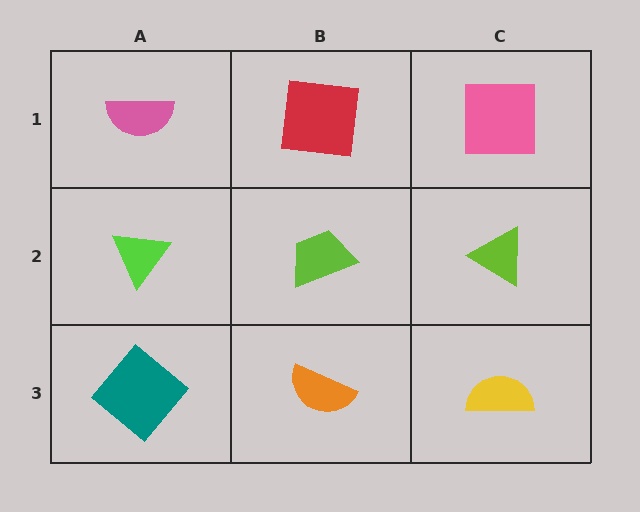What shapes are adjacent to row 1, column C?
A lime triangle (row 2, column C), a red square (row 1, column B).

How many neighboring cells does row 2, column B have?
4.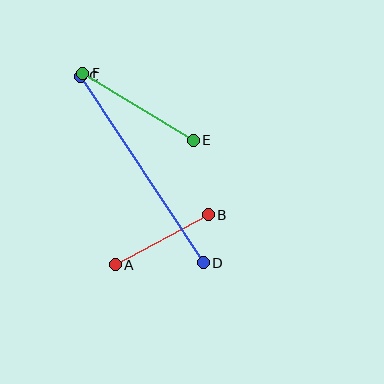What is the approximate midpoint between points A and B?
The midpoint is at approximately (162, 240) pixels.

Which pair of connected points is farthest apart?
Points C and D are farthest apart.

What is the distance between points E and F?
The distance is approximately 129 pixels.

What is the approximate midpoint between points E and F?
The midpoint is at approximately (138, 107) pixels.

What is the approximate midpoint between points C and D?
The midpoint is at approximately (142, 170) pixels.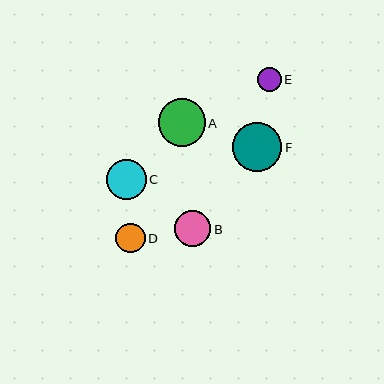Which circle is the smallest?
Circle E is the smallest with a size of approximately 24 pixels.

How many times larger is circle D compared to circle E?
Circle D is approximately 1.2 times the size of circle E.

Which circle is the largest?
Circle F is the largest with a size of approximately 49 pixels.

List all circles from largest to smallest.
From largest to smallest: F, A, C, B, D, E.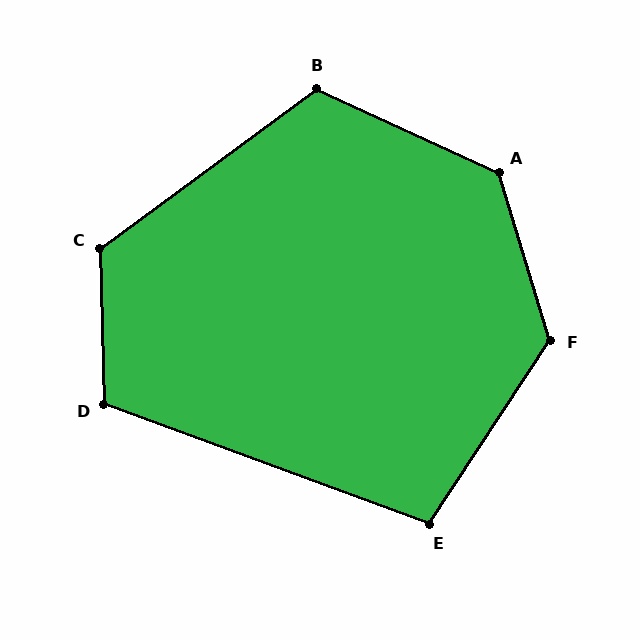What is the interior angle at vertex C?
Approximately 125 degrees (obtuse).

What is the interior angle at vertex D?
Approximately 112 degrees (obtuse).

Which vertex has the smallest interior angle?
E, at approximately 103 degrees.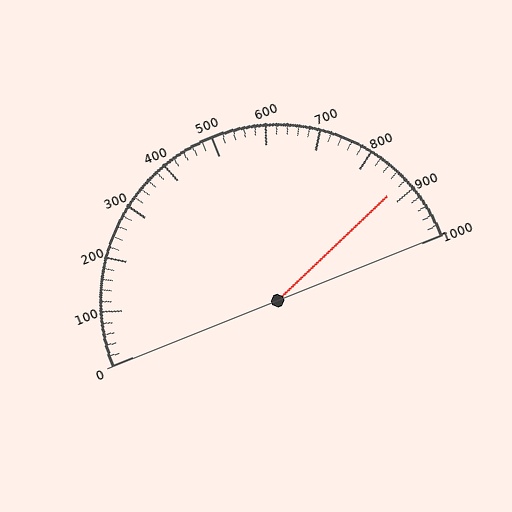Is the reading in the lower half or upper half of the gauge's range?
The reading is in the upper half of the range (0 to 1000).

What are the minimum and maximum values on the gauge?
The gauge ranges from 0 to 1000.